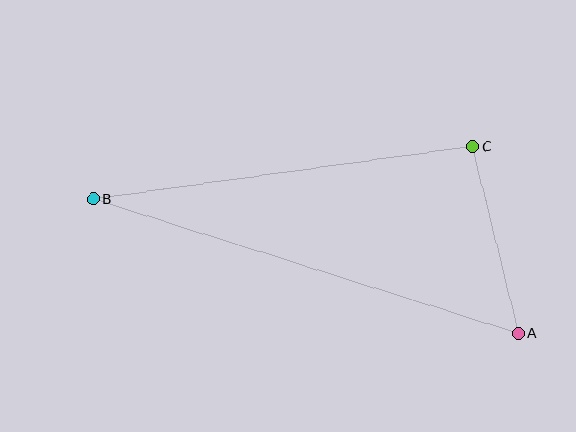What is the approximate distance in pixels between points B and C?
The distance between B and C is approximately 383 pixels.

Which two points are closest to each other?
Points A and C are closest to each other.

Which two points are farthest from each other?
Points A and B are farthest from each other.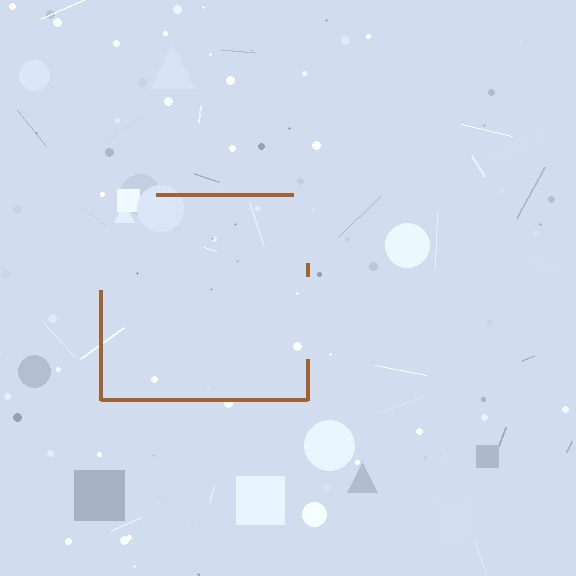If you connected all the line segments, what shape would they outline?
They would outline a square.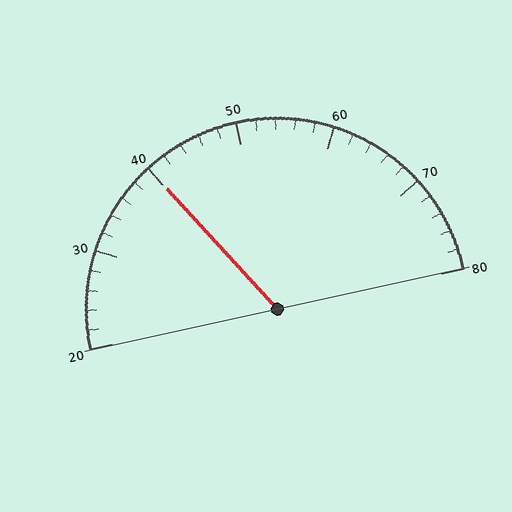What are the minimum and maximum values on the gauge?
The gauge ranges from 20 to 80.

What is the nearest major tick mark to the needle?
The nearest major tick mark is 40.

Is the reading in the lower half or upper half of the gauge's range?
The reading is in the lower half of the range (20 to 80).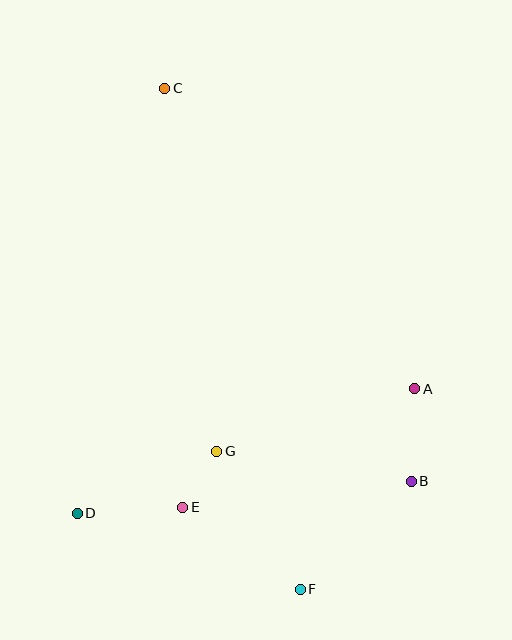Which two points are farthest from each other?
Points C and F are farthest from each other.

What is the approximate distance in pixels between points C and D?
The distance between C and D is approximately 434 pixels.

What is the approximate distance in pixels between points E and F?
The distance between E and F is approximately 143 pixels.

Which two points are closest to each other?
Points E and G are closest to each other.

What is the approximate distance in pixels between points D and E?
The distance between D and E is approximately 106 pixels.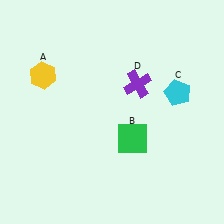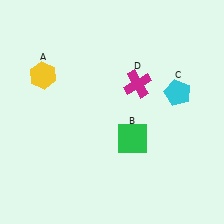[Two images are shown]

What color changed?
The cross (D) changed from purple in Image 1 to magenta in Image 2.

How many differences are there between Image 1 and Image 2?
There is 1 difference between the two images.